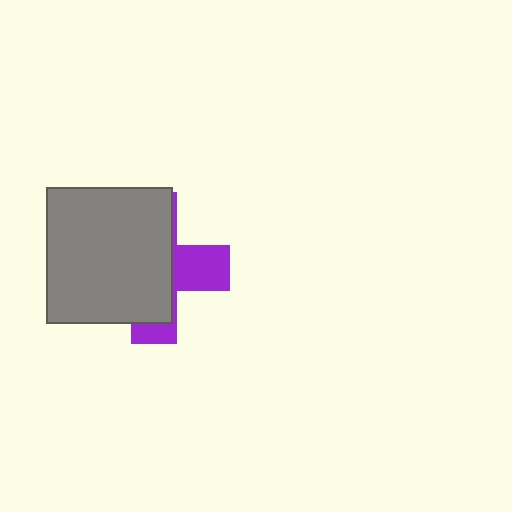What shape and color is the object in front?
The object in front is a gray rectangle.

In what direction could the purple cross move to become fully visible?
The purple cross could move right. That would shift it out from behind the gray rectangle entirely.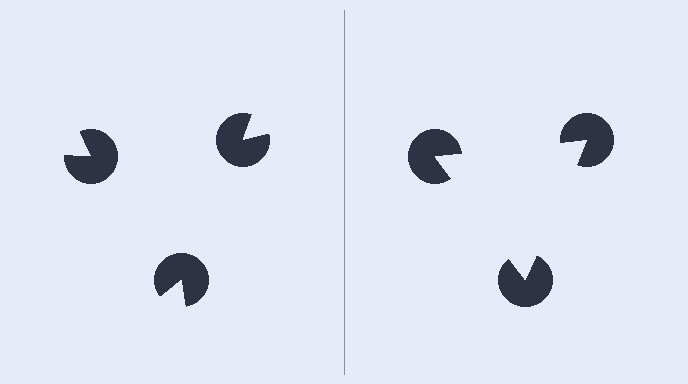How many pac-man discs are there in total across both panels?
6 — 3 on each side.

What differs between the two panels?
The pac-man discs are positioned identically on both sides; only the wedge orientations differ. On the right they align to a triangle; on the left they are misaligned.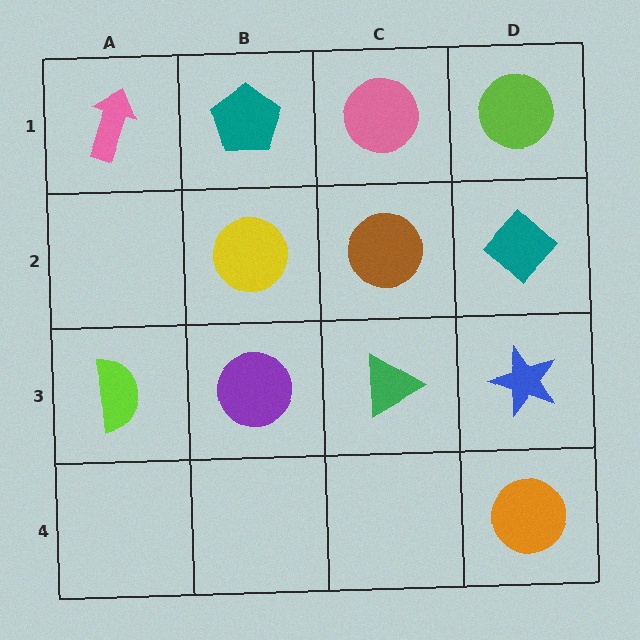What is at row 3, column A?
A lime semicircle.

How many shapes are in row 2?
3 shapes.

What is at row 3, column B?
A purple circle.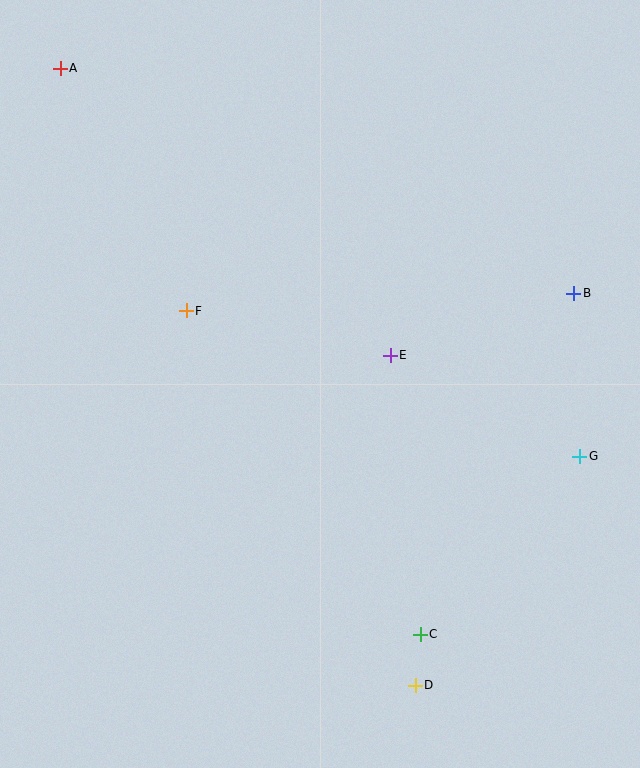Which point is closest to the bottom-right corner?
Point D is closest to the bottom-right corner.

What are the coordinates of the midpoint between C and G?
The midpoint between C and G is at (500, 545).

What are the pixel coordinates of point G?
Point G is at (580, 456).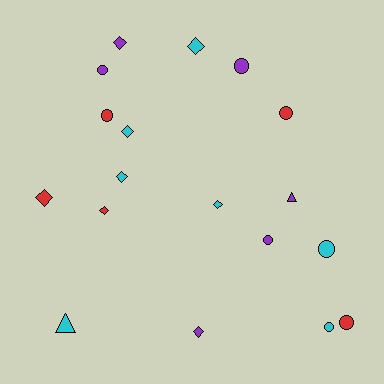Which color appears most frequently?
Cyan, with 7 objects.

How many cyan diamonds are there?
There are 4 cyan diamonds.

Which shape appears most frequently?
Diamond, with 8 objects.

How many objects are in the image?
There are 18 objects.